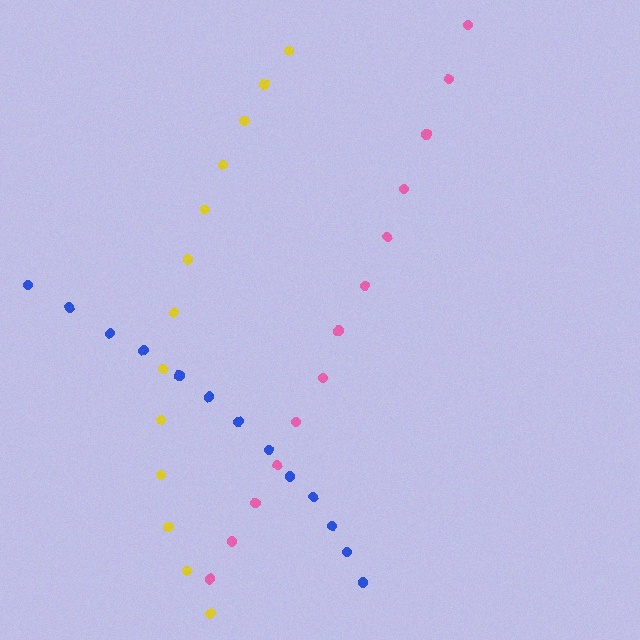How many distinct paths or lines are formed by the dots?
There are 3 distinct paths.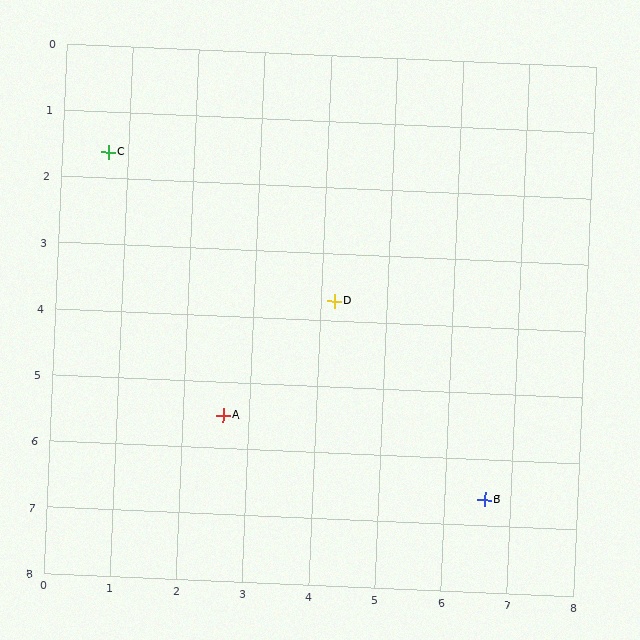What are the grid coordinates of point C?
Point C is at approximately (0.7, 1.6).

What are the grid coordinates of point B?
Point B is at approximately (6.6, 6.6).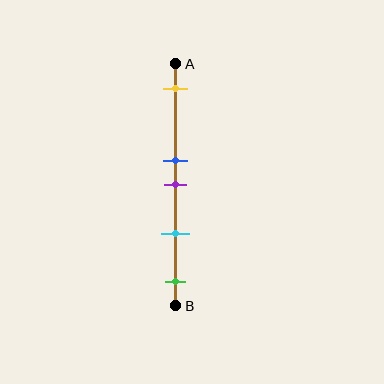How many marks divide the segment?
There are 5 marks dividing the segment.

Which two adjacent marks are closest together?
The blue and purple marks are the closest adjacent pair.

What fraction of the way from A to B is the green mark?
The green mark is approximately 90% (0.9) of the way from A to B.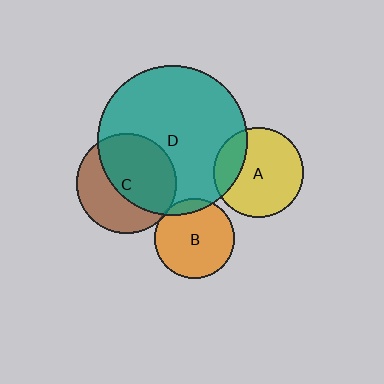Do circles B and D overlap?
Yes.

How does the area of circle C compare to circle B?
Approximately 1.6 times.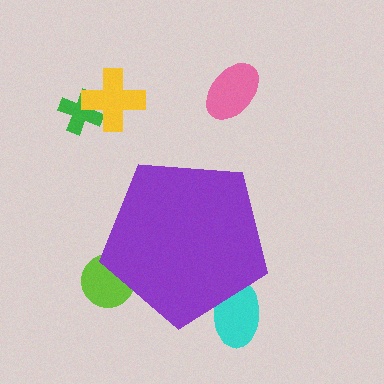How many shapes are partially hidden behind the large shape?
2 shapes are partially hidden.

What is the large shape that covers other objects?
A purple pentagon.